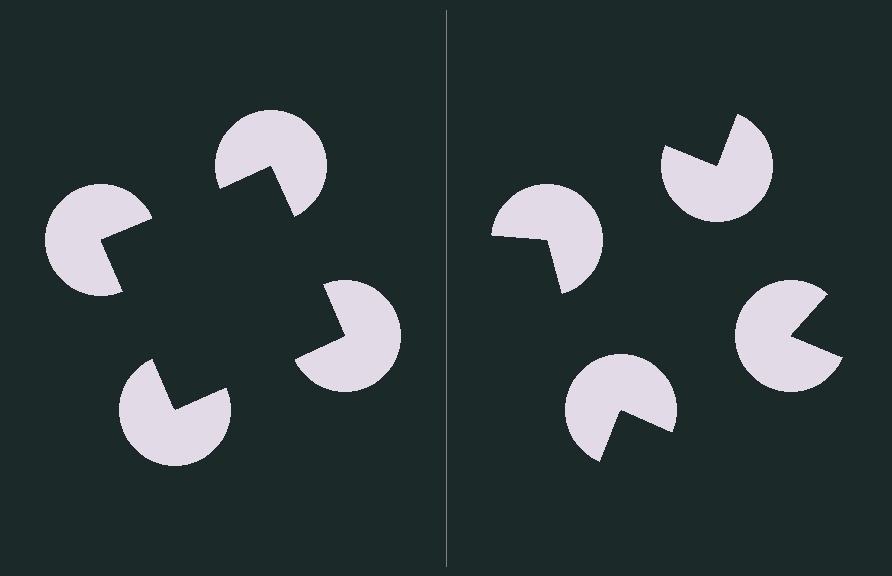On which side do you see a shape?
An illusory square appears on the left side. On the right side the wedge cuts are rotated, so no coherent shape forms.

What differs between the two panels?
The pac-man discs are positioned identically on both sides; only the wedge orientations differ. On the left they align to a square; on the right they are misaligned.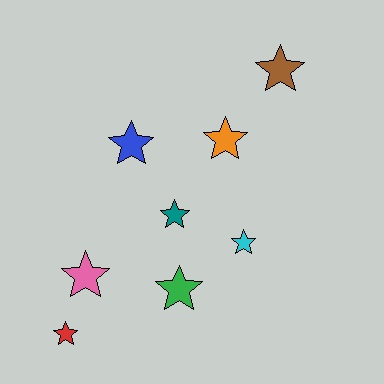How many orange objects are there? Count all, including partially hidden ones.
There is 1 orange object.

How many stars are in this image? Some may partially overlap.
There are 8 stars.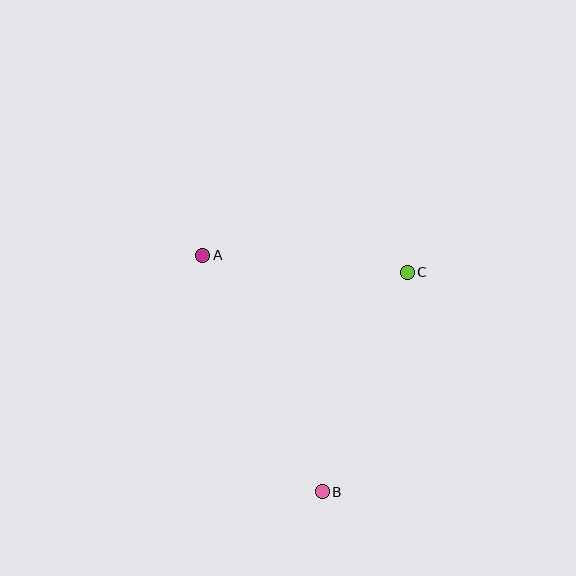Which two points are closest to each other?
Points A and C are closest to each other.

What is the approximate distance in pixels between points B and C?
The distance between B and C is approximately 235 pixels.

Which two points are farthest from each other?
Points A and B are farthest from each other.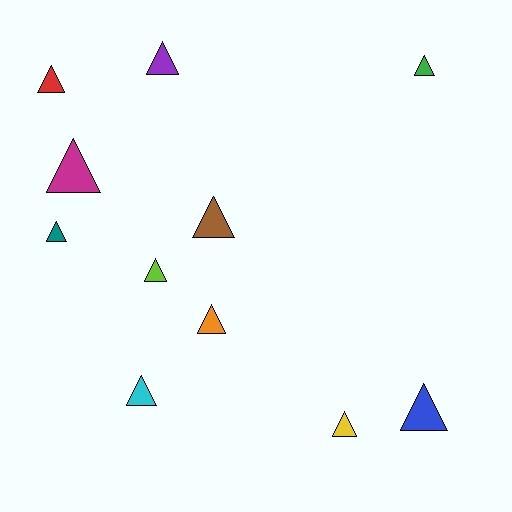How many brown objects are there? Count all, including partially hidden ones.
There is 1 brown object.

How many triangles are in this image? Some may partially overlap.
There are 11 triangles.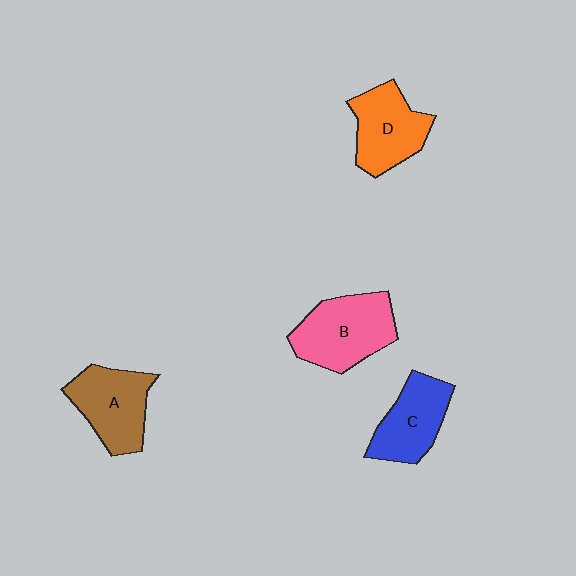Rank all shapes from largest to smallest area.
From largest to smallest: B (pink), A (brown), D (orange), C (blue).